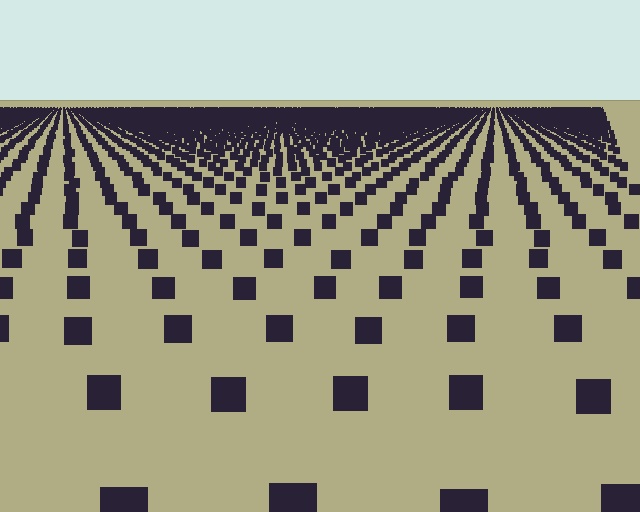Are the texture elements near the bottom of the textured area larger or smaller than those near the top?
Larger. Near the bottom, elements are closer to the viewer and appear at a bigger on-screen size.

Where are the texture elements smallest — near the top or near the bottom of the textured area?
Near the top.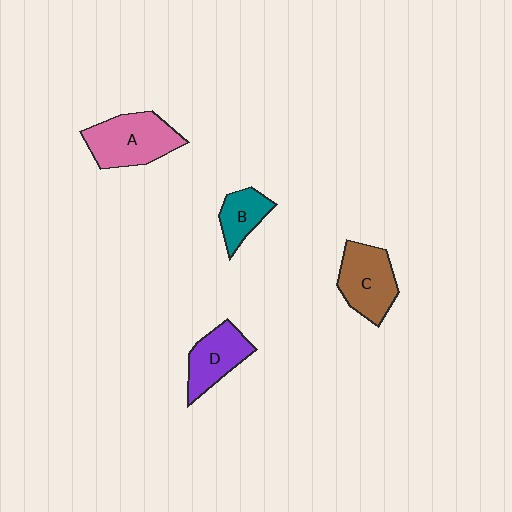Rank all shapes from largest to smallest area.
From largest to smallest: A (pink), C (brown), D (purple), B (teal).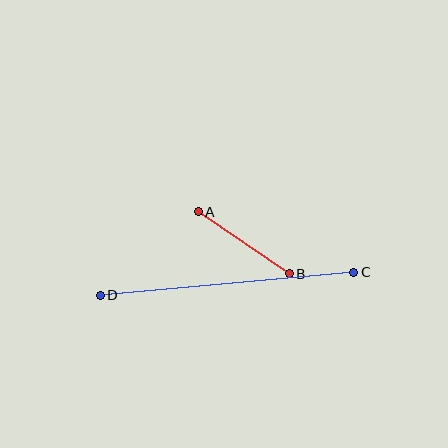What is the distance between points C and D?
The distance is approximately 255 pixels.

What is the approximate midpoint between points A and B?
The midpoint is at approximately (244, 243) pixels.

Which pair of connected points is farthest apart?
Points C and D are farthest apart.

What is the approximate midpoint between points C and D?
The midpoint is at approximately (227, 284) pixels.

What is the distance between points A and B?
The distance is approximately 110 pixels.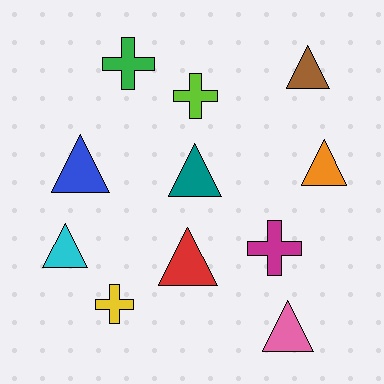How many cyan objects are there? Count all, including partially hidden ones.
There is 1 cyan object.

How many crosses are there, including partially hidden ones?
There are 4 crosses.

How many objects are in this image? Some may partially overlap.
There are 11 objects.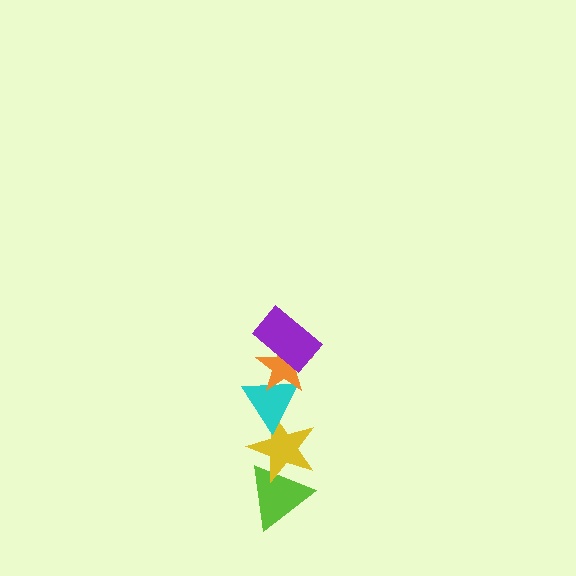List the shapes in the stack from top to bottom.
From top to bottom: the purple rectangle, the orange star, the cyan triangle, the yellow star, the lime triangle.